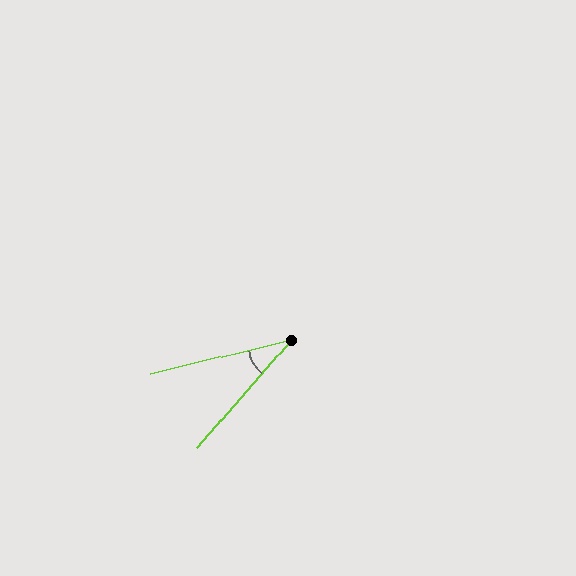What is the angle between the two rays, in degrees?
Approximately 35 degrees.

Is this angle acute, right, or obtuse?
It is acute.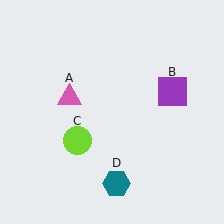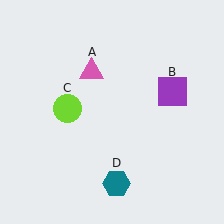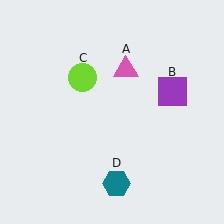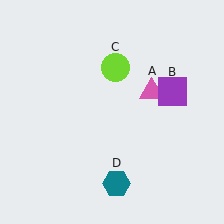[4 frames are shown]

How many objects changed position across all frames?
2 objects changed position: pink triangle (object A), lime circle (object C).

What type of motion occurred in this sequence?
The pink triangle (object A), lime circle (object C) rotated clockwise around the center of the scene.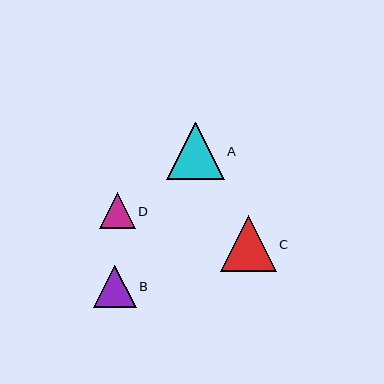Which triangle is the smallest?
Triangle D is the smallest with a size of approximately 36 pixels.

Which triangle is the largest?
Triangle A is the largest with a size of approximately 58 pixels.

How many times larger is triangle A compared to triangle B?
Triangle A is approximately 1.4 times the size of triangle B.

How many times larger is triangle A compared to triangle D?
Triangle A is approximately 1.6 times the size of triangle D.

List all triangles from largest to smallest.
From largest to smallest: A, C, B, D.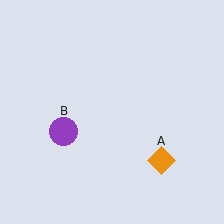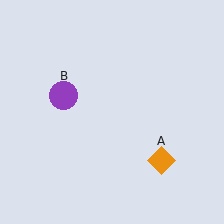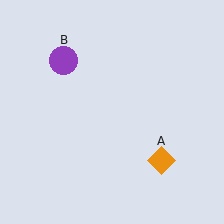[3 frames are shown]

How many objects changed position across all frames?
1 object changed position: purple circle (object B).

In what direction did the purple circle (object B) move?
The purple circle (object B) moved up.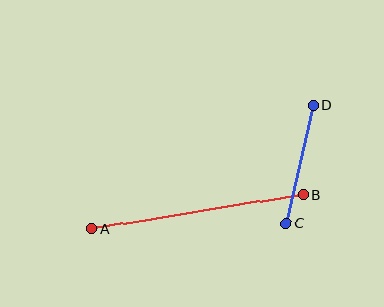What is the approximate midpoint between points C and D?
The midpoint is at approximately (300, 164) pixels.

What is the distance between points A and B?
The distance is approximately 213 pixels.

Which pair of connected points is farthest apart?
Points A and B are farthest apart.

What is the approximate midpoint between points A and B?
The midpoint is at approximately (198, 212) pixels.